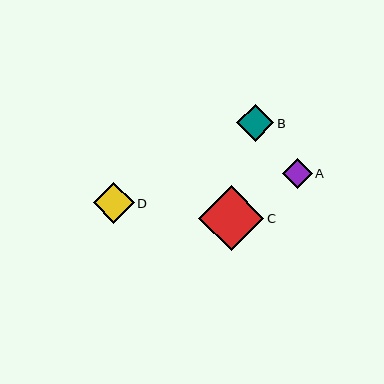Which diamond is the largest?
Diamond C is the largest with a size of approximately 65 pixels.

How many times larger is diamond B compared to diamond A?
Diamond B is approximately 1.2 times the size of diamond A.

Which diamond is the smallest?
Diamond A is the smallest with a size of approximately 30 pixels.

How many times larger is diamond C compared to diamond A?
Diamond C is approximately 2.2 times the size of diamond A.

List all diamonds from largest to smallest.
From largest to smallest: C, D, B, A.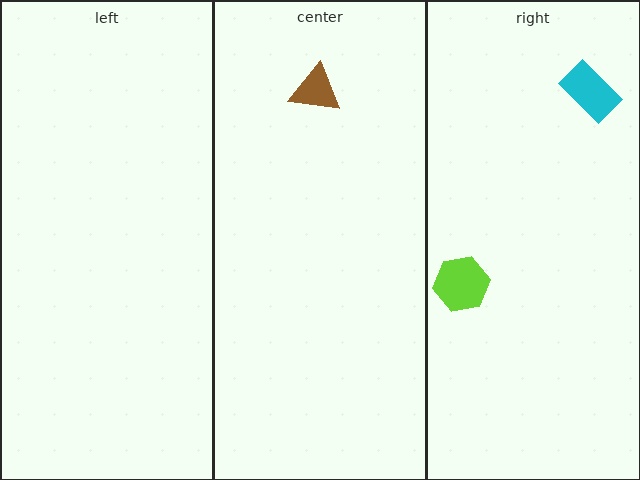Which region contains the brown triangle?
The center region.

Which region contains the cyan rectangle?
The right region.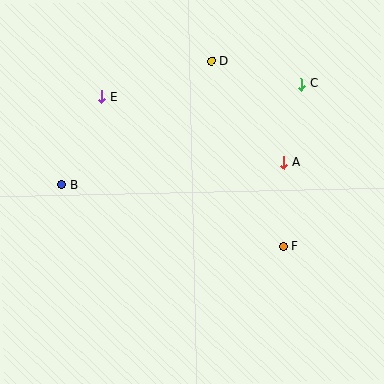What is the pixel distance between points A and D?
The distance between A and D is 124 pixels.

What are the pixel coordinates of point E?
Point E is at (101, 97).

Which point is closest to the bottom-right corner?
Point F is closest to the bottom-right corner.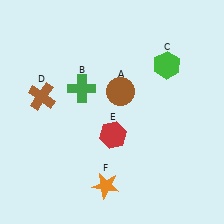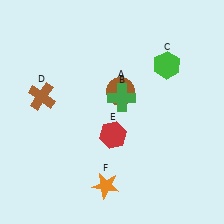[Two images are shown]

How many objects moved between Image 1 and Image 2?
1 object moved between the two images.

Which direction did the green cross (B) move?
The green cross (B) moved right.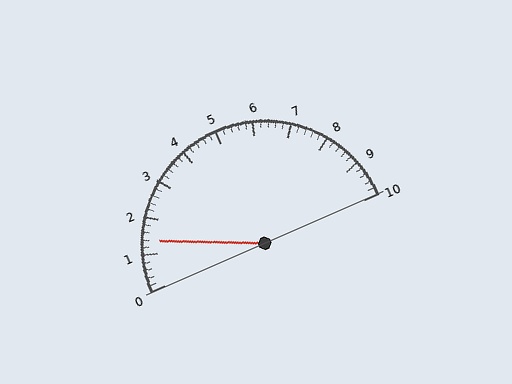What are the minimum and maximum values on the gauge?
The gauge ranges from 0 to 10.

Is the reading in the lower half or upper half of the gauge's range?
The reading is in the lower half of the range (0 to 10).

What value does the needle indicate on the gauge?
The needle indicates approximately 1.4.